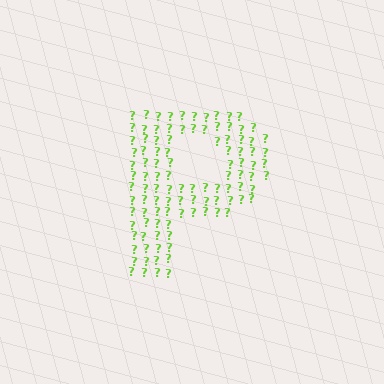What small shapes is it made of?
It is made of small question marks.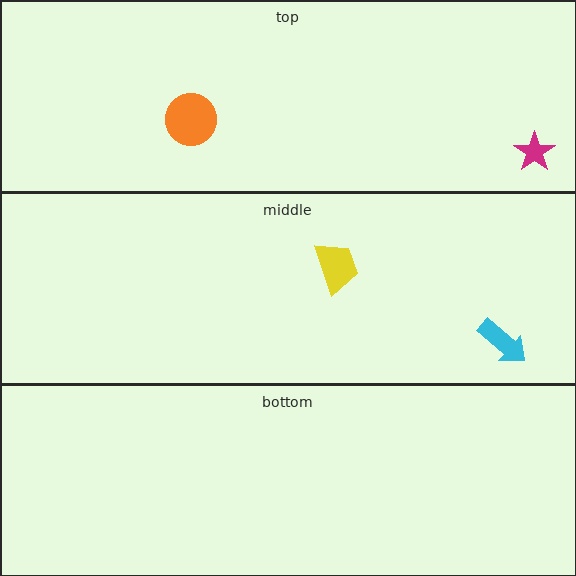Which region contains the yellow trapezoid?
The middle region.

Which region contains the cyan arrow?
The middle region.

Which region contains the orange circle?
The top region.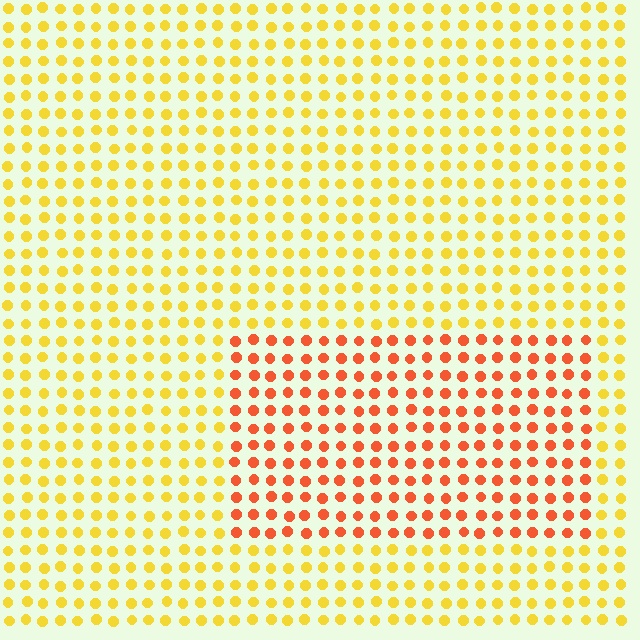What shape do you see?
I see a rectangle.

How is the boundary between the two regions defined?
The boundary is defined purely by a slight shift in hue (about 40 degrees). Spacing, size, and orientation are identical on both sides.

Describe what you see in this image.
The image is filled with small yellow elements in a uniform arrangement. A rectangle-shaped region is visible where the elements are tinted to a slightly different hue, forming a subtle color boundary.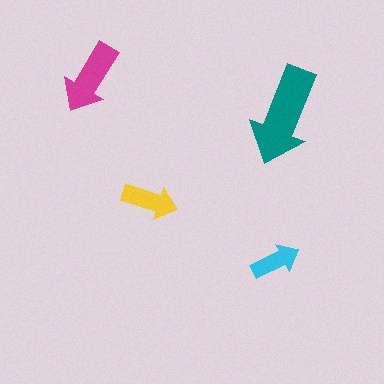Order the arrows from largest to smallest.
the teal one, the magenta one, the yellow one, the cyan one.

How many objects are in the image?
There are 4 objects in the image.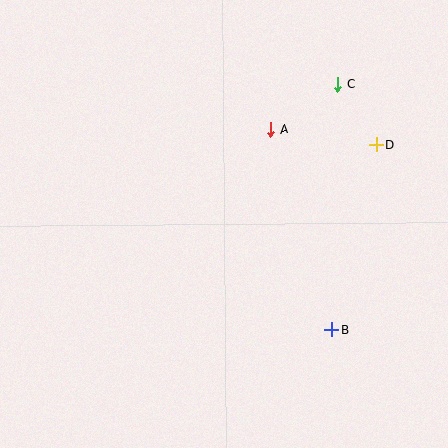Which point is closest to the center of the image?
Point A at (271, 129) is closest to the center.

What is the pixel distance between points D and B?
The distance between D and B is 191 pixels.